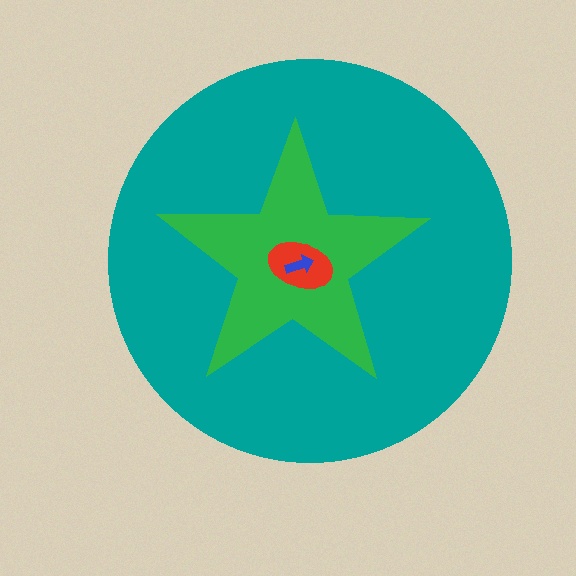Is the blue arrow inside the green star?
Yes.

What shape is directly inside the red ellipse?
The blue arrow.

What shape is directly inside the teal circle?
The green star.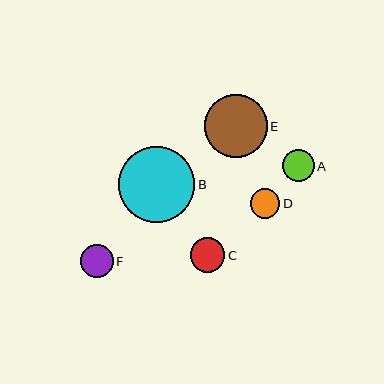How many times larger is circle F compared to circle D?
Circle F is approximately 1.1 times the size of circle D.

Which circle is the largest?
Circle B is the largest with a size of approximately 76 pixels.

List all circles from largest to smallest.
From largest to smallest: B, E, C, F, A, D.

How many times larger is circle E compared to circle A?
Circle E is approximately 1.9 times the size of circle A.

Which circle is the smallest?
Circle D is the smallest with a size of approximately 30 pixels.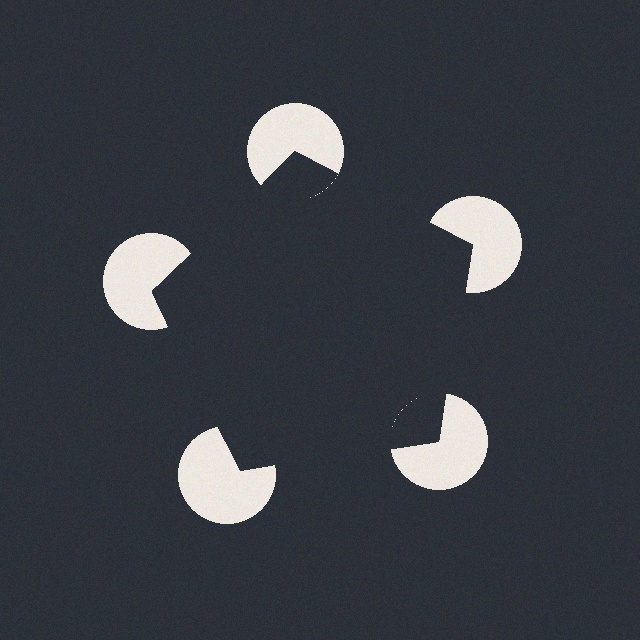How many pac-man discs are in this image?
There are 5 — one at each vertex of the illusory pentagon.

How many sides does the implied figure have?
5 sides.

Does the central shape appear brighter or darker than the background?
It typically appears slightly darker than the background, even though no actual brightness change is drawn.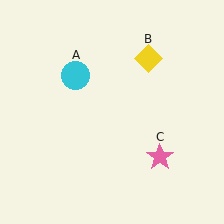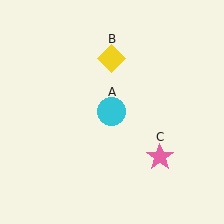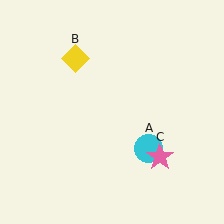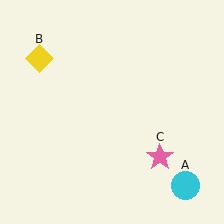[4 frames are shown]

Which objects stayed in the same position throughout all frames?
Pink star (object C) remained stationary.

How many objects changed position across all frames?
2 objects changed position: cyan circle (object A), yellow diamond (object B).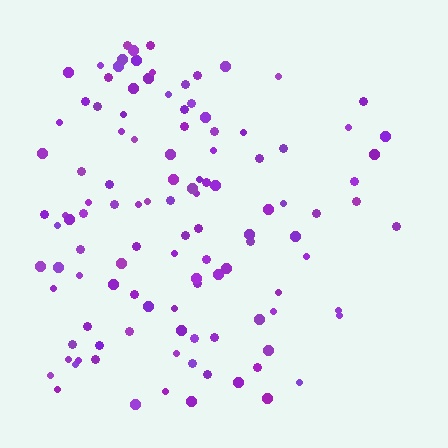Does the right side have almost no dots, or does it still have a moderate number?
Still a moderate number, just noticeably fewer than the left.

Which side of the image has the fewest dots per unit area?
The right.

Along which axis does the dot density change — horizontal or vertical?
Horizontal.